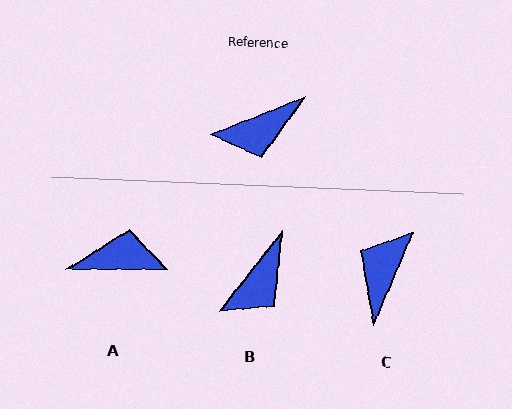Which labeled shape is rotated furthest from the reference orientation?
A, about 158 degrees away.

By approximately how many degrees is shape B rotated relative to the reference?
Approximately 30 degrees counter-clockwise.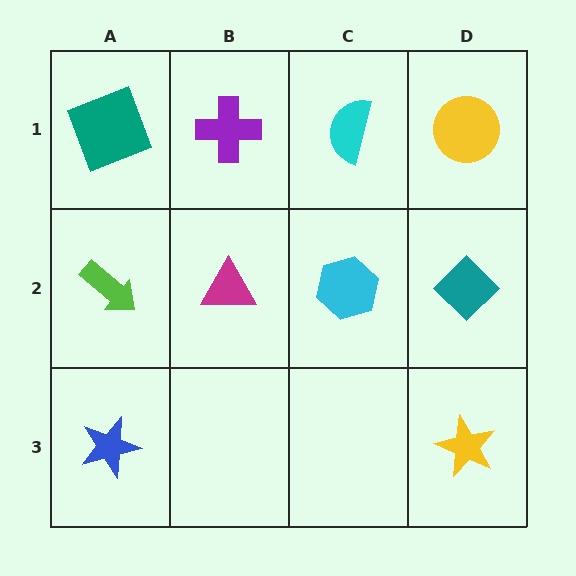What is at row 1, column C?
A cyan semicircle.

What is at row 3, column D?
A yellow star.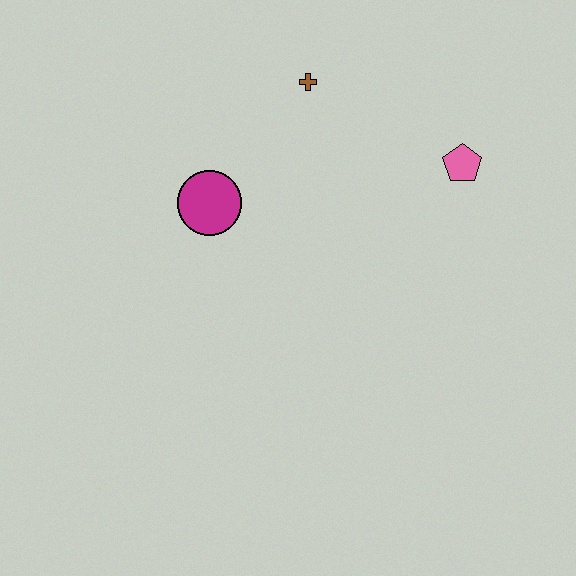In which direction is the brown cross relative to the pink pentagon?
The brown cross is to the left of the pink pentagon.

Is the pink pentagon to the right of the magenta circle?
Yes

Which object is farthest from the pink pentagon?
The magenta circle is farthest from the pink pentagon.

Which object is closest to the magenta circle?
The brown cross is closest to the magenta circle.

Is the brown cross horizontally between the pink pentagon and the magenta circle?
Yes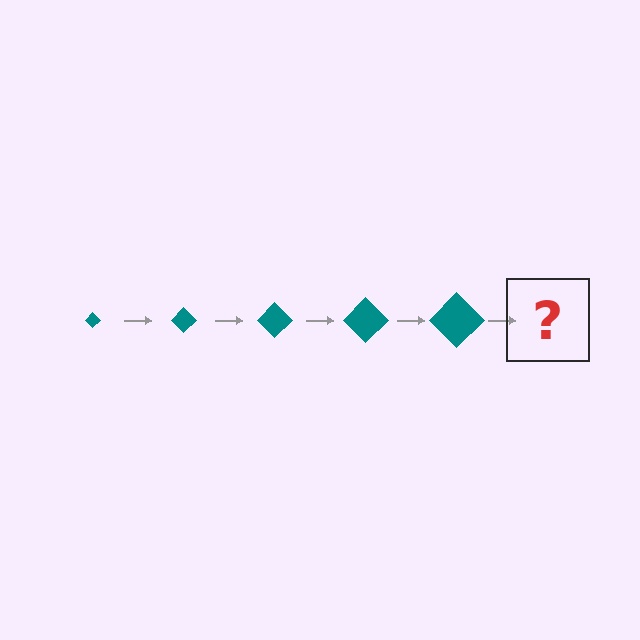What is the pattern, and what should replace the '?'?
The pattern is that the diamond gets progressively larger each step. The '?' should be a teal diamond, larger than the previous one.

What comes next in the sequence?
The next element should be a teal diamond, larger than the previous one.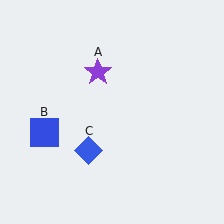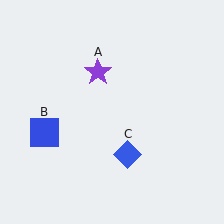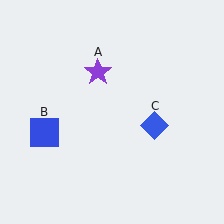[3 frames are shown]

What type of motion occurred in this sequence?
The blue diamond (object C) rotated counterclockwise around the center of the scene.